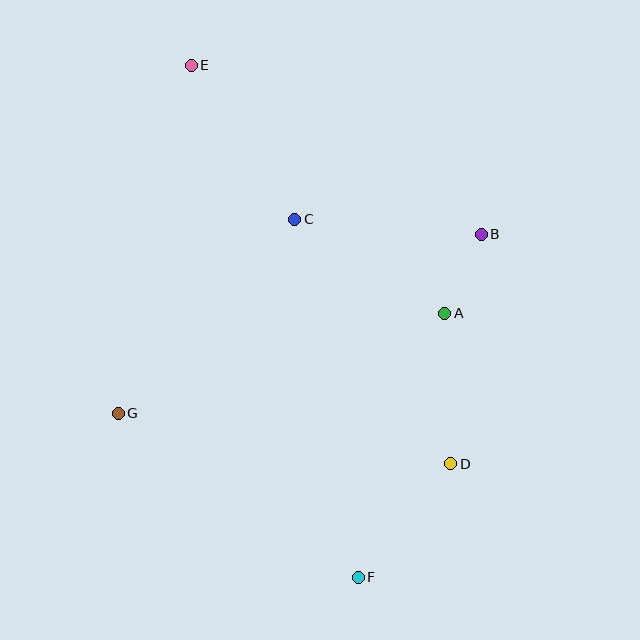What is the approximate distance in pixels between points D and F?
The distance between D and F is approximately 147 pixels.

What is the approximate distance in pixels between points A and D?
The distance between A and D is approximately 151 pixels.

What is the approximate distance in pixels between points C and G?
The distance between C and G is approximately 262 pixels.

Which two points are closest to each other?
Points A and B are closest to each other.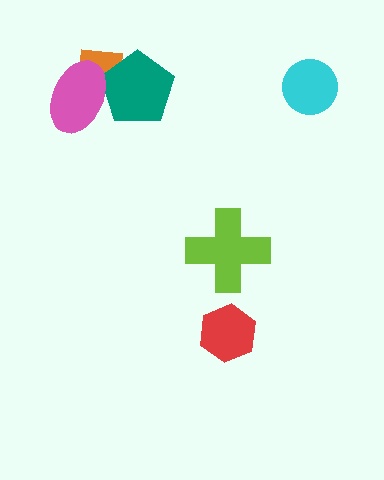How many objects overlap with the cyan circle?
0 objects overlap with the cyan circle.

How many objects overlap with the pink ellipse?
2 objects overlap with the pink ellipse.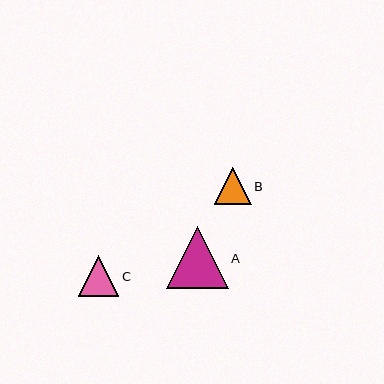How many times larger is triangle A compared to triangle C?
Triangle A is approximately 1.5 times the size of triangle C.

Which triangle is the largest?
Triangle A is the largest with a size of approximately 62 pixels.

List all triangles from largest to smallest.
From largest to smallest: A, C, B.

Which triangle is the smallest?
Triangle B is the smallest with a size of approximately 37 pixels.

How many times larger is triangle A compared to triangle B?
Triangle A is approximately 1.7 times the size of triangle B.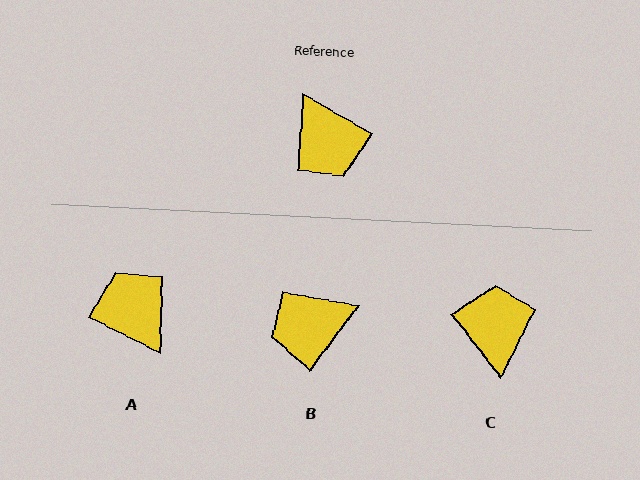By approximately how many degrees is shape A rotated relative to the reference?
Approximately 178 degrees clockwise.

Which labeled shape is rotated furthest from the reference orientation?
A, about 178 degrees away.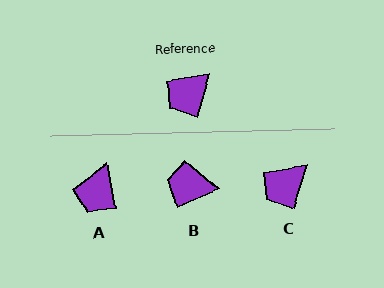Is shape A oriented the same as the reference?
No, it is off by about 27 degrees.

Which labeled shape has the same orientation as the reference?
C.